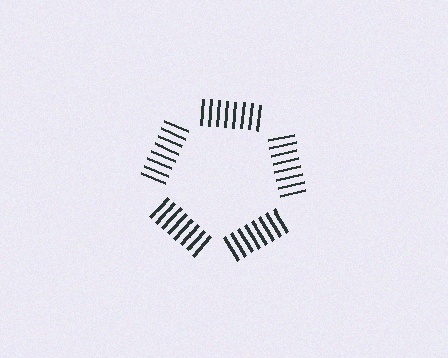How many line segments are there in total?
40 — 8 along each of the 5 edges.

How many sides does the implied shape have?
5 sides — the line-ends trace a pentagon.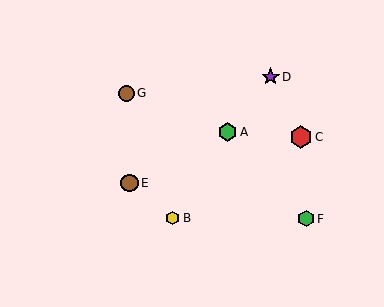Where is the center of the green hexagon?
The center of the green hexagon is at (306, 219).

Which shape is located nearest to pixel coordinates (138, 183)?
The brown circle (labeled E) at (130, 183) is nearest to that location.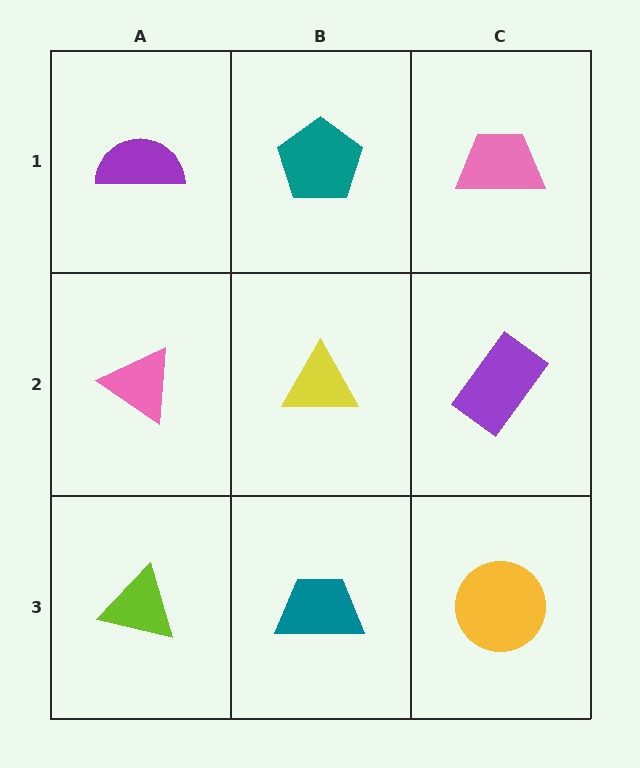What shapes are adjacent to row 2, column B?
A teal pentagon (row 1, column B), a teal trapezoid (row 3, column B), a pink triangle (row 2, column A), a purple rectangle (row 2, column C).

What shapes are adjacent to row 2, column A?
A purple semicircle (row 1, column A), a lime triangle (row 3, column A), a yellow triangle (row 2, column B).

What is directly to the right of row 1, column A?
A teal pentagon.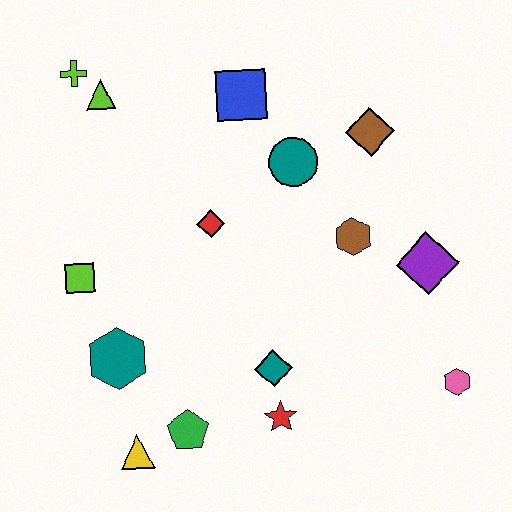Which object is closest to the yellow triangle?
The green pentagon is closest to the yellow triangle.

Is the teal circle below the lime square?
No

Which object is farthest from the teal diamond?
The lime cross is farthest from the teal diamond.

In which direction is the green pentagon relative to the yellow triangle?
The green pentagon is to the right of the yellow triangle.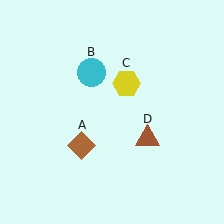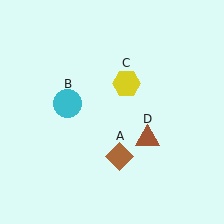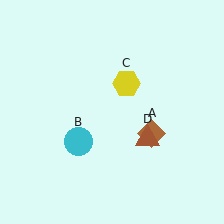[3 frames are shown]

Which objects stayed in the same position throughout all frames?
Yellow hexagon (object C) and brown triangle (object D) remained stationary.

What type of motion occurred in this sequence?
The brown diamond (object A), cyan circle (object B) rotated counterclockwise around the center of the scene.